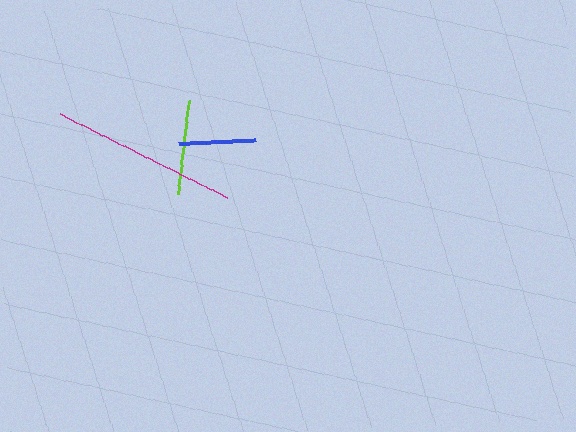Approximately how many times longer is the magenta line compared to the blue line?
The magenta line is approximately 2.4 times the length of the blue line.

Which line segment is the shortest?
The blue line is the shortest at approximately 78 pixels.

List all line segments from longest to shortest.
From longest to shortest: magenta, lime, blue.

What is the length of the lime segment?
The lime segment is approximately 94 pixels long.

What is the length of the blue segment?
The blue segment is approximately 78 pixels long.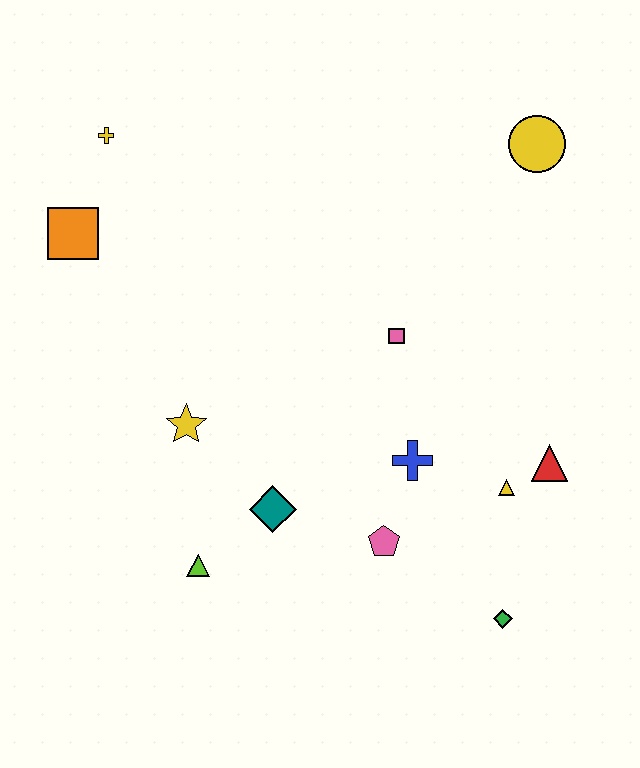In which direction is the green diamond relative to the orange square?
The green diamond is to the right of the orange square.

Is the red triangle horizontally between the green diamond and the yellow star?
No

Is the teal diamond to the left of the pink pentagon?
Yes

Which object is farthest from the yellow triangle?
The yellow cross is farthest from the yellow triangle.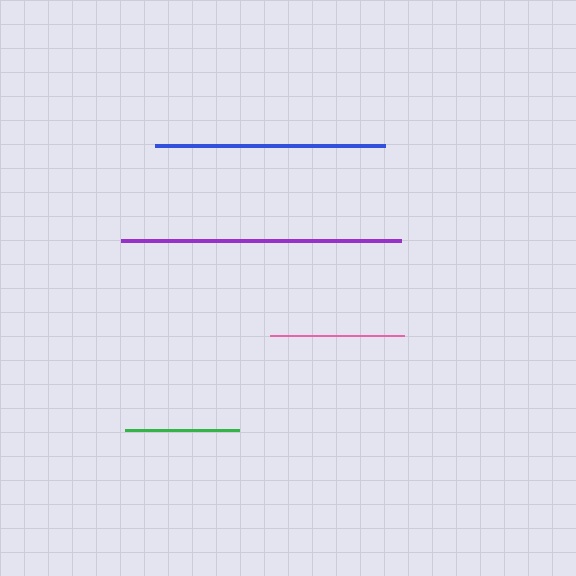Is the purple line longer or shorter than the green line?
The purple line is longer than the green line.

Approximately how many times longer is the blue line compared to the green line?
The blue line is approximately 2.0 times the length of the green line.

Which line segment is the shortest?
The green line is the shortest at approximately 114 pixels.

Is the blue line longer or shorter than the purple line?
The purple line is longer than the blue line.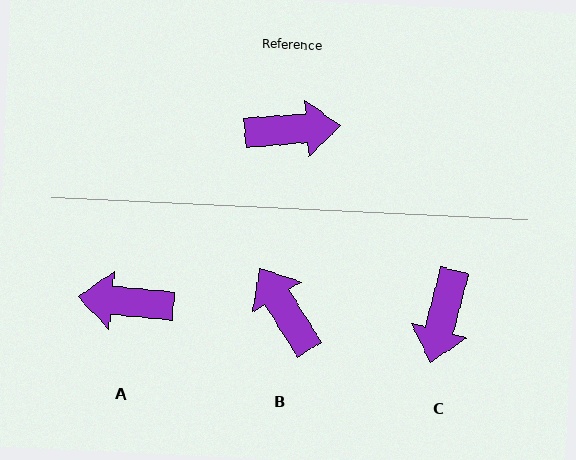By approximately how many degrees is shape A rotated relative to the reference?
Approximately 170 degrees counter-clockwise.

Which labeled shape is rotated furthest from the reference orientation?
A, about 170 degrees away.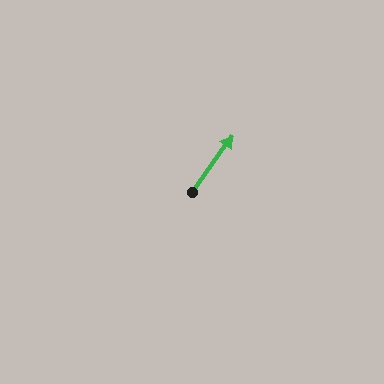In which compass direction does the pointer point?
Northeast.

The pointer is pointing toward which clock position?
Roughly 1 o'clock.